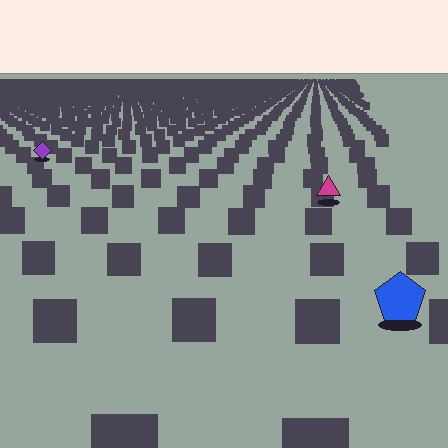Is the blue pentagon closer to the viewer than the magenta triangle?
Yes. The blue pentagon is closer — you can tell from the texture gradient: the ground texture is coarser near it.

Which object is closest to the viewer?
The blue pentagon is closest. The texture marks near it are larger and more spread out.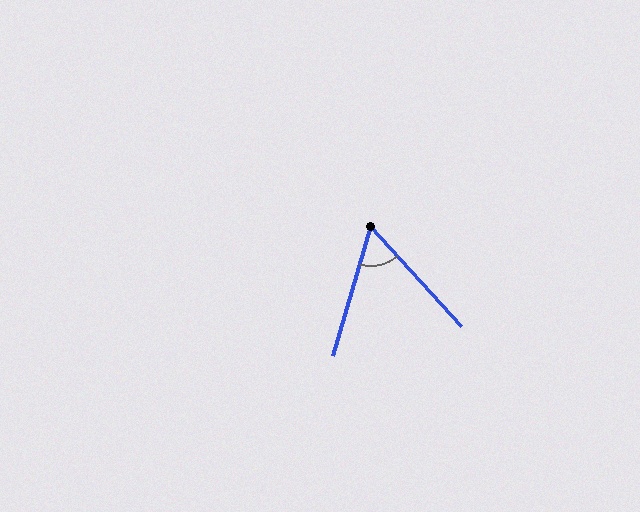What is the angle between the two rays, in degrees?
Approximately 59 degrees.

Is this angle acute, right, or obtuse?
It is acute.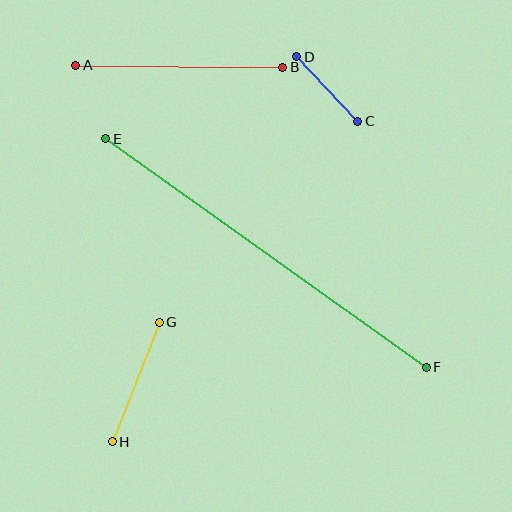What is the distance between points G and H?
The distance is approximately 129 pixels.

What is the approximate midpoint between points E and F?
The midpoint is at approximately (266, 253) pixels.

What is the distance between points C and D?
The distance is approximately 89 pixels.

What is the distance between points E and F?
The distance is approximately 394 pixels.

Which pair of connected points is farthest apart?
Points E and F are farthest apart.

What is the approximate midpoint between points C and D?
The midpoint is at approximately (327, 89) pixels.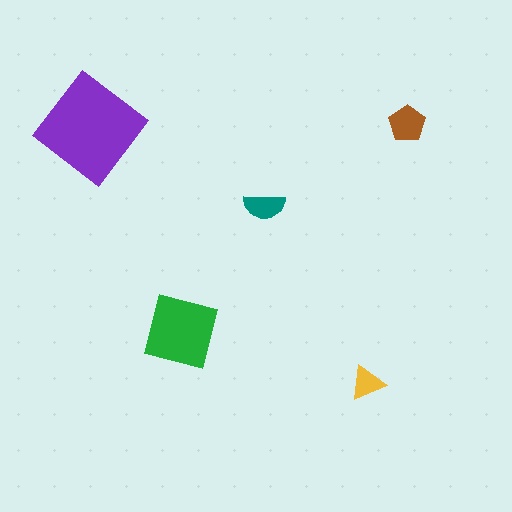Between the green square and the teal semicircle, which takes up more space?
The green square.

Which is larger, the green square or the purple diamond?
The purple diamond.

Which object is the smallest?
The yellow triangle.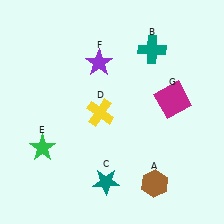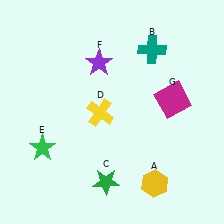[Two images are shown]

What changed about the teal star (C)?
In Image 1, C is teal. In Image 2, it changed to green.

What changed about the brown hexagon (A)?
In Image 1, A is brown. In Image 2, it changed to yellow.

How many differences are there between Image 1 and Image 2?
There are 2 differences between the two images.